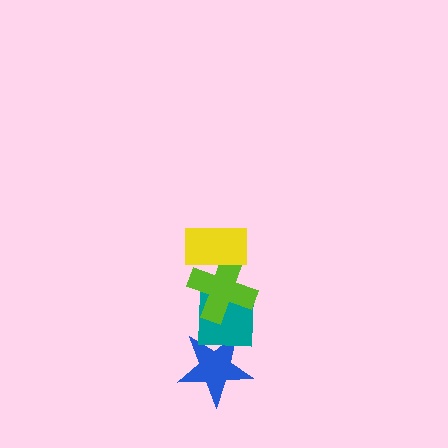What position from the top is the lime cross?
The lime cross is 2nd from the top.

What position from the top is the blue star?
The blue star is 4th from the top.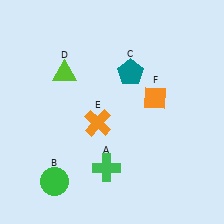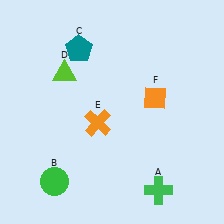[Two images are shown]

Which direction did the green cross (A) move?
The green cross (A) moved right.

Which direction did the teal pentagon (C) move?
The teal pentagon (C) moved left.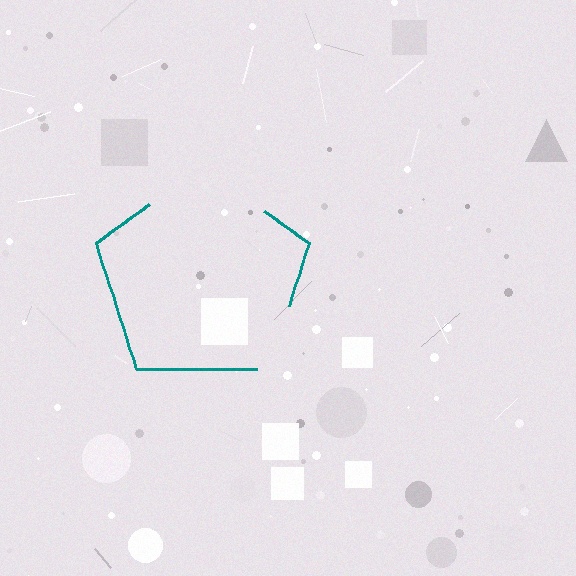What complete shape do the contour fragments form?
The contour fragments form a pentagon.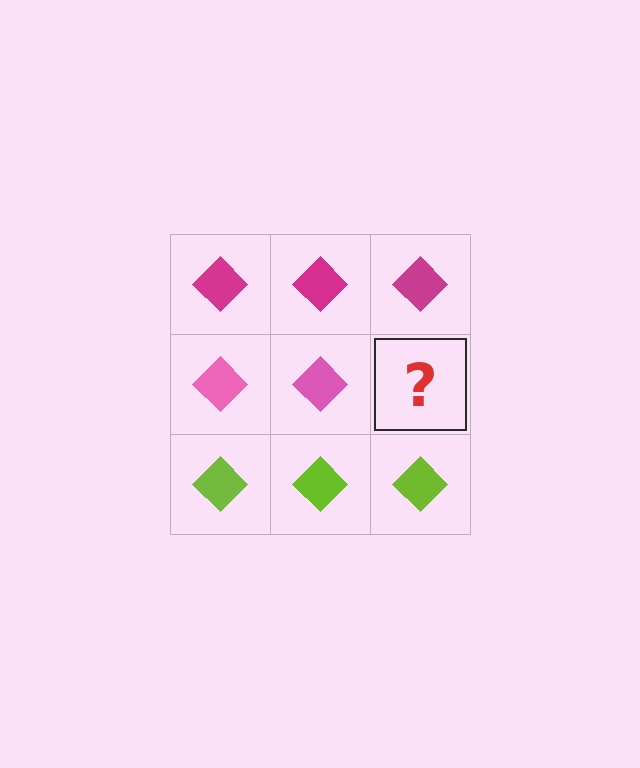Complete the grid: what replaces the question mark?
The question mark should be replaced with a pink diamond.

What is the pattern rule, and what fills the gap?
The rule is that each row has a consistent color. The gap should be filled with a pink diamond.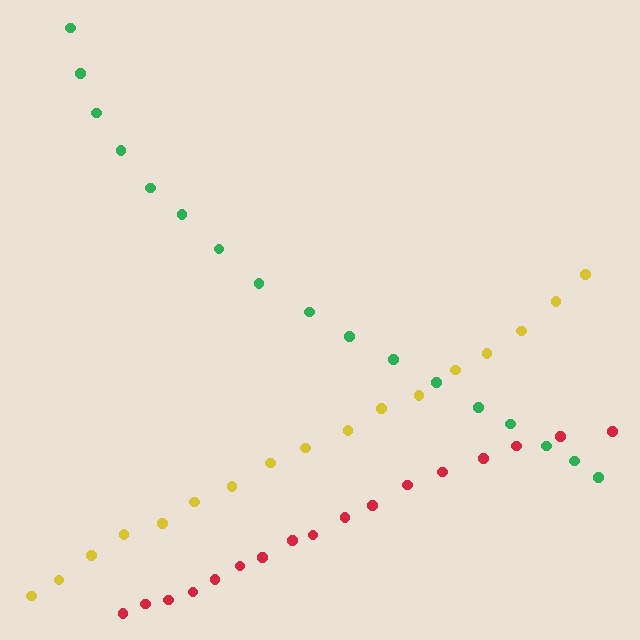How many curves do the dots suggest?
There are 3 distinct paths.